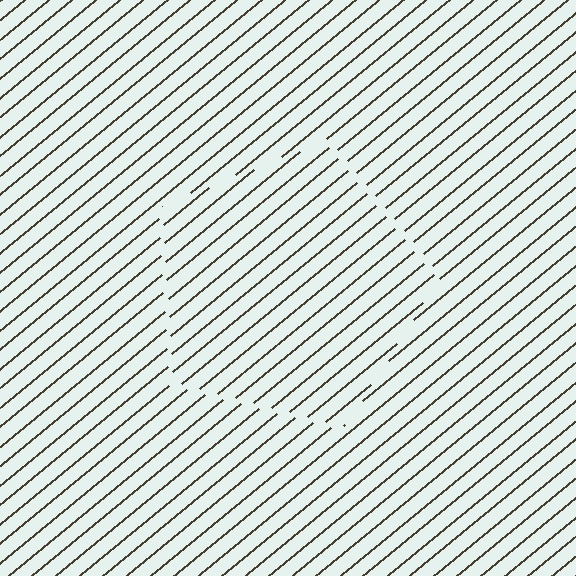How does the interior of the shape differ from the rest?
The interior of the shape contains the same grating, shifted by half a period — the contour is defined by the phase discontinuity where line-ends from the inner and outer gratings abut.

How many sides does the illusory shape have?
5 sides — the line-ends trace a pentagon.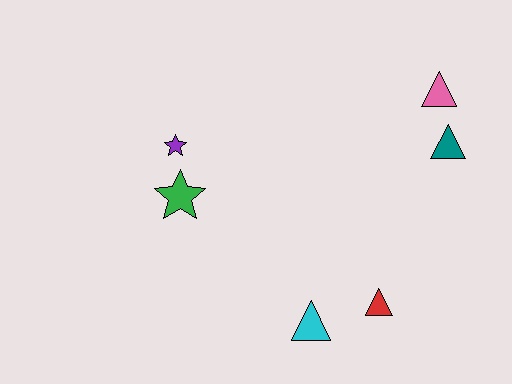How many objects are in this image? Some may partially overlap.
There are 6 objects.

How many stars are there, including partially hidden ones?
There are 2 stars.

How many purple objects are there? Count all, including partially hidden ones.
There is 1 purple object.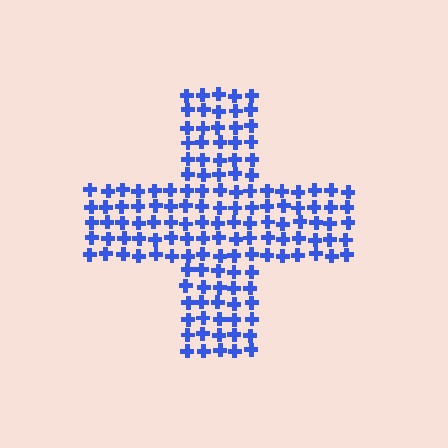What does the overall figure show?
The overall figure shows a cross.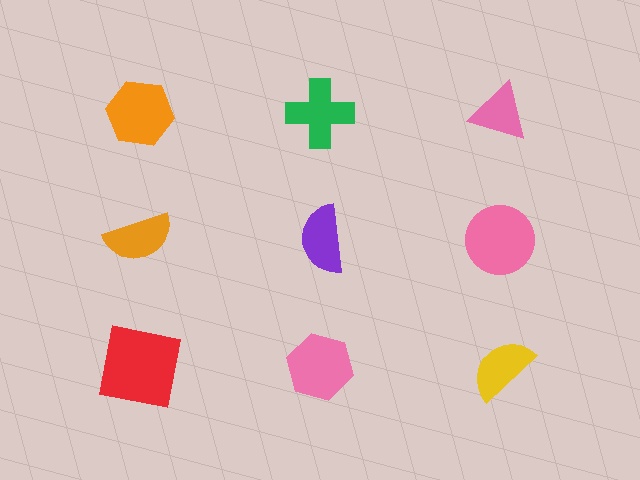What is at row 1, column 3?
A pink triangle.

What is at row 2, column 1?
An orange semicircle.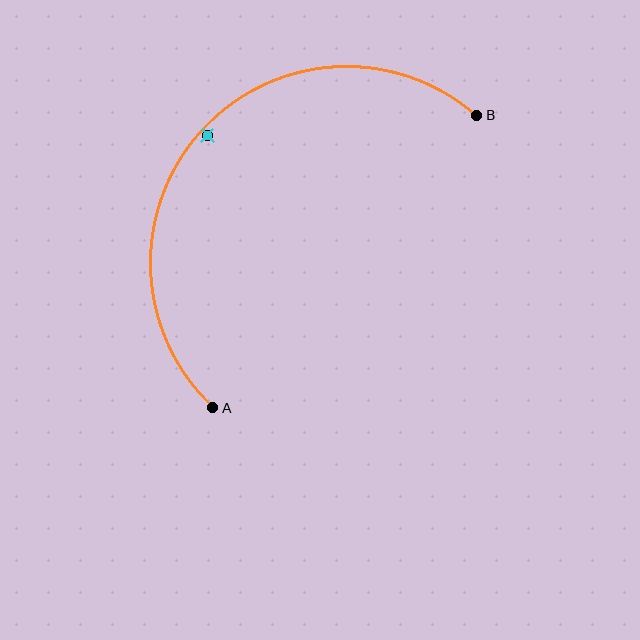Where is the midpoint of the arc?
The arc midpoint is the point on the curve farthest from the straight line joining A and B. It sits above and to the left of that line.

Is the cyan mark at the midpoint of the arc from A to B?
No — the cyan mark does not lie on the arc at all. It sits slightly inside the curve.